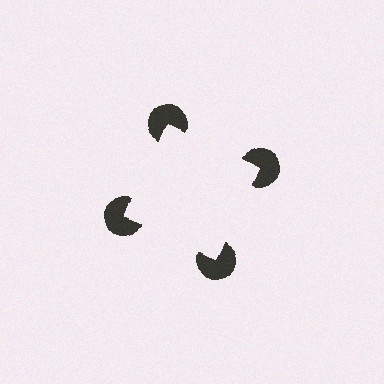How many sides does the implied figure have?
4 sides.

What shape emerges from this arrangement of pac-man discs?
An illusory square — its edges are inferred from the aligned wedge cuts in the pac-man discs, not physically drawn.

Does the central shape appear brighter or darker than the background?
It typically appears slightly brighter than the background, even though no actual brightness change is drawn.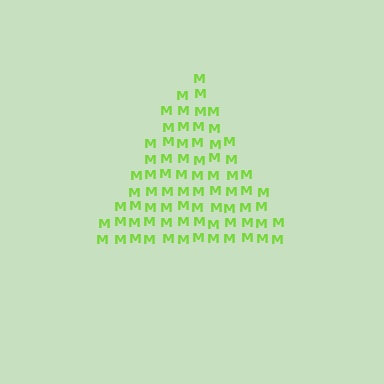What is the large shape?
The large shape is a triangle.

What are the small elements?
The small elements are letter M's.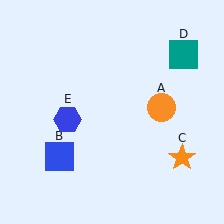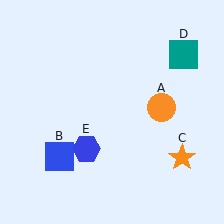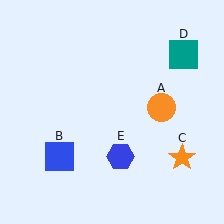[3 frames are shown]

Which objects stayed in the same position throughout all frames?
Orange circle (object A) and blue square (object B) and orange star (object C) and teal square (object D) remained stationary.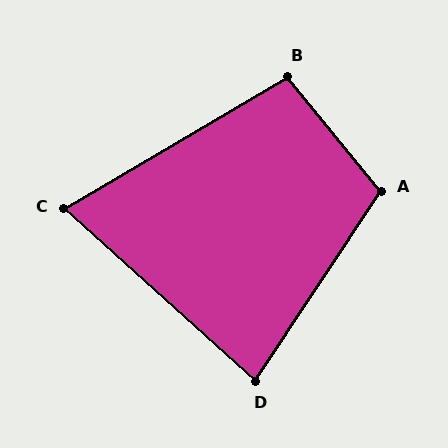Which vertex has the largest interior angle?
A, at approximately 107 degrees.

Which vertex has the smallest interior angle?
C, at approximately 73 degrees.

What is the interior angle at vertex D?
Approximately 81 degrees (acute).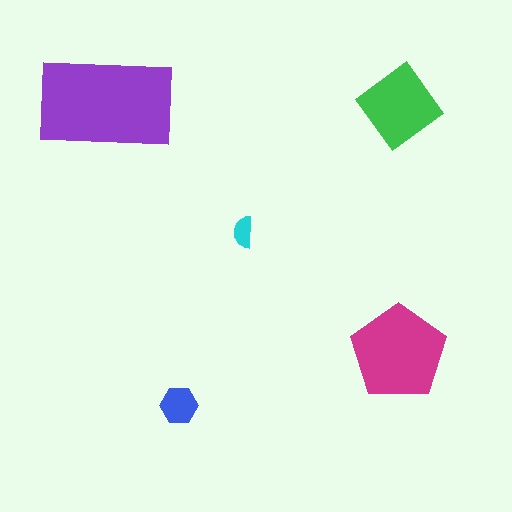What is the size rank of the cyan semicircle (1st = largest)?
5th.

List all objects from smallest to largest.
The cyan semicircle, the blue hexagon, the green diamond, the magenta pentagon, the purple rectangle.